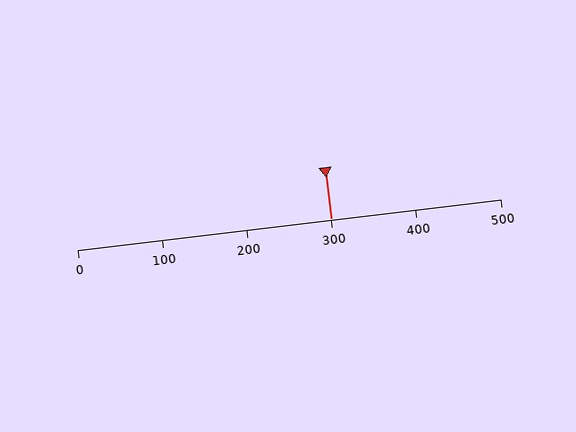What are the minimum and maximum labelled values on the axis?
The axis runs from 0 to 500.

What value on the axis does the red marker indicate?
The marker indicates approximately 300.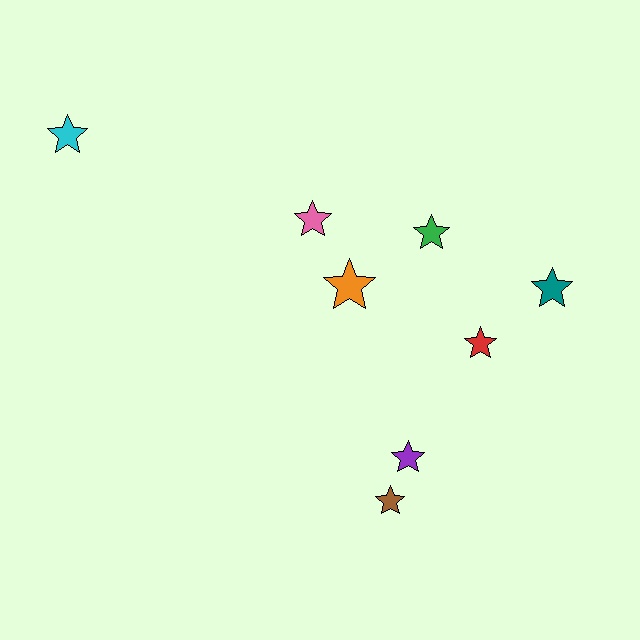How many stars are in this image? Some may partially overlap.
There are 8 stars.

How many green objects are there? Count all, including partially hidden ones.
There is 1 green object.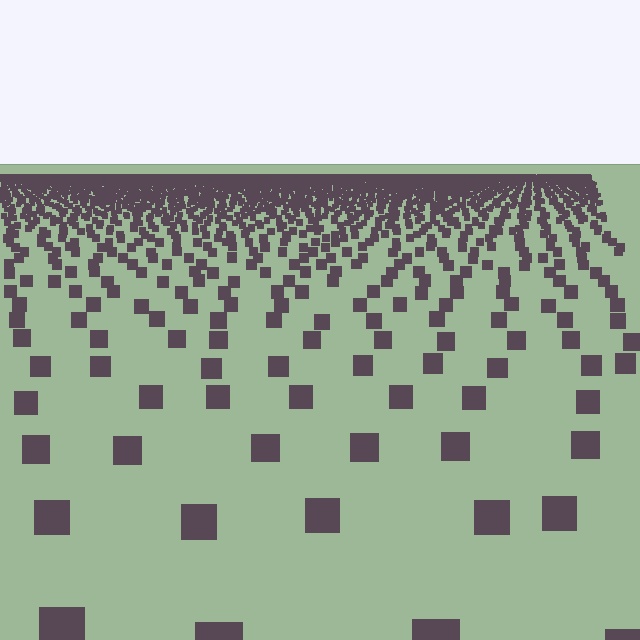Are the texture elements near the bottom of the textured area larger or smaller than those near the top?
Larger. Near the bottom, elements are closer to the viewer and appear at a bigger on-screen size.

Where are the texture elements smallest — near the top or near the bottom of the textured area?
Near the top.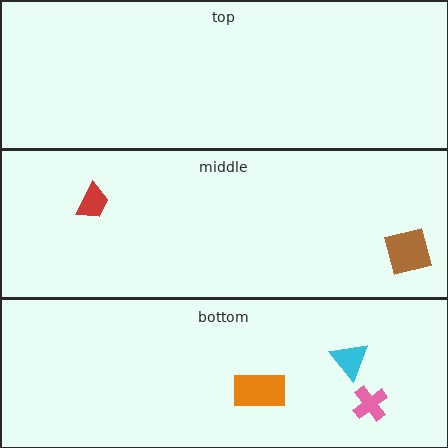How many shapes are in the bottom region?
3.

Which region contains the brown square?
The middle region.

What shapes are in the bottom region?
The cyan triangle, the orange rectangle, the pink cross.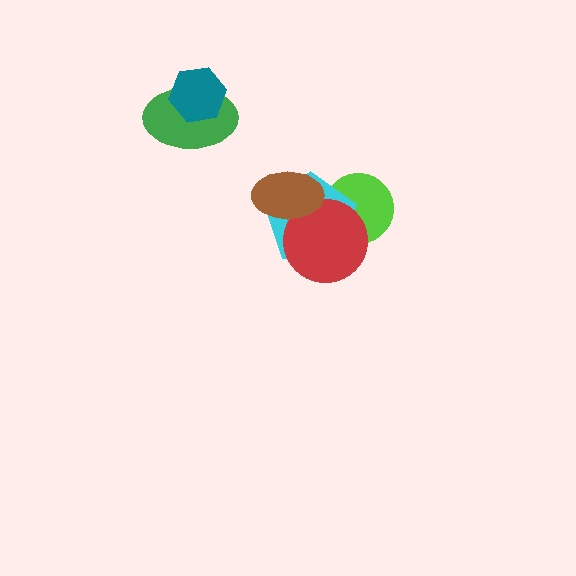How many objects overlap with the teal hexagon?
1 object overlaps with the teal hexagon.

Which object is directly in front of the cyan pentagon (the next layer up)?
The red circle is directly in front of the cyan pentagon.